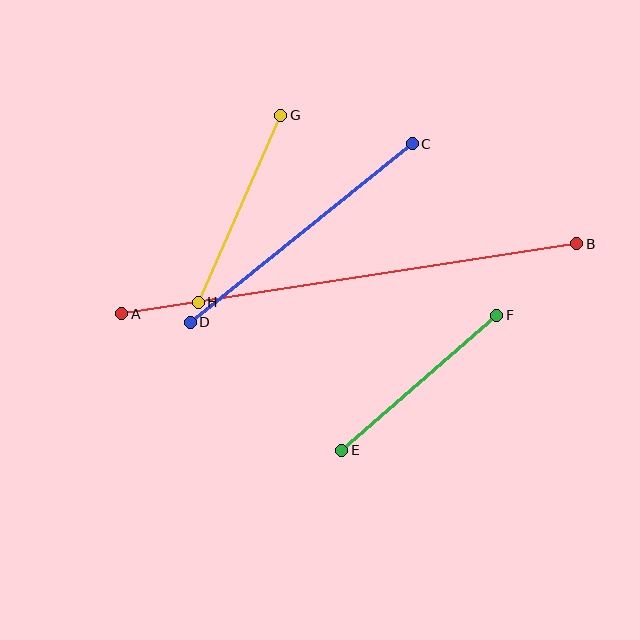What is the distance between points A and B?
The distance is approximately 461 pixels.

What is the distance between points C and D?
The distance is approximately 285 pixels.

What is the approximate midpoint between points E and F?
The midpoint is at approximately (419, 383) pixels.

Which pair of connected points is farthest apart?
Points A and B are farthest apart.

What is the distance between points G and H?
The distance is approximately 204 pixels.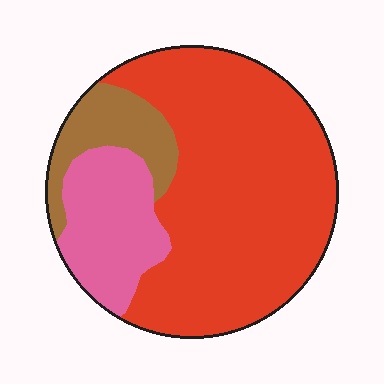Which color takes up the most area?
Red, at roughly 65%.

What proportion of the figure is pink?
Pink covers 20% of the figure.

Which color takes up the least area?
Brown, at roughly 15%.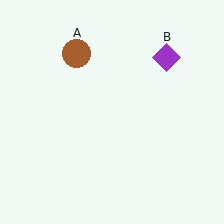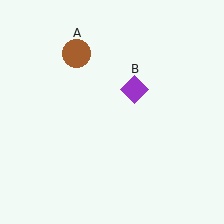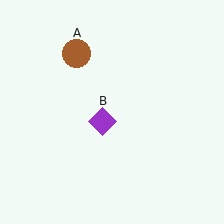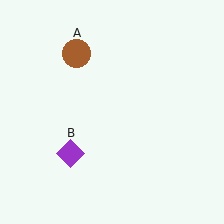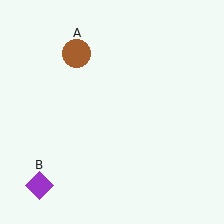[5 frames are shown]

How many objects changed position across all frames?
1 object changed position: purple diamond (object B).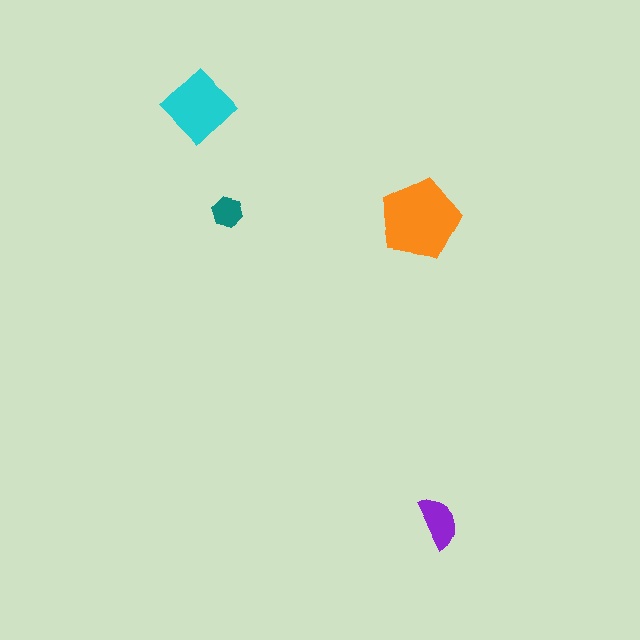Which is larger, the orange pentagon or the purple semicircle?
The orange pentagon.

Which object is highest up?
The cyan diamond is topmost.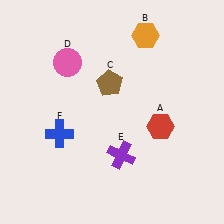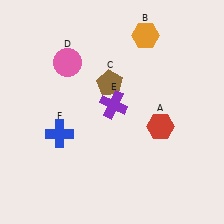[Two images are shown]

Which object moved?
The purple cross (E) moved up.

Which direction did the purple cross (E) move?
The purple cross (E) moved up.